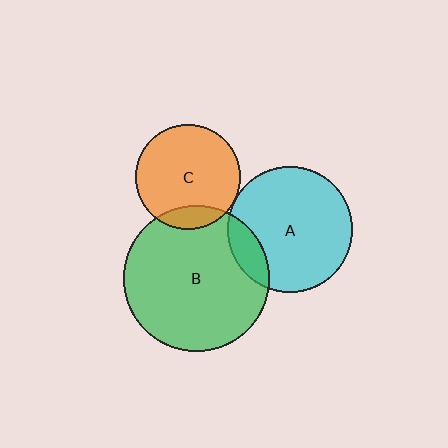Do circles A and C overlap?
Yes.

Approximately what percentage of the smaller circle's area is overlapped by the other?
Approximately 5%.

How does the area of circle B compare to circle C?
Approximately 1.9 times.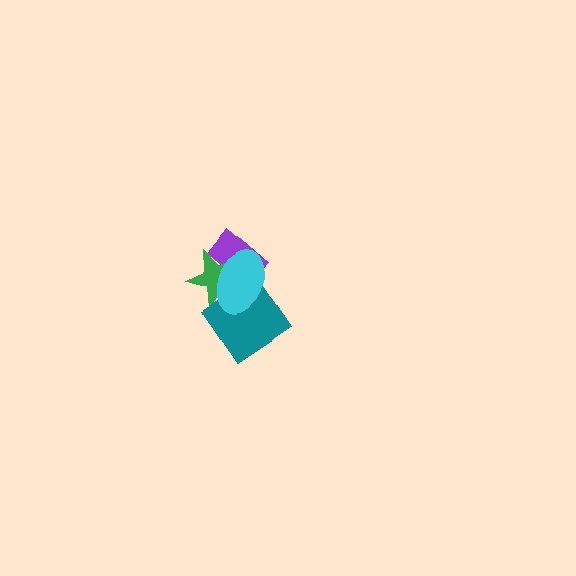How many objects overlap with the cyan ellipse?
3 objects overlap with the cyan ellipse.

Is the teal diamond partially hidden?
Yes, it is partially covered by another shape.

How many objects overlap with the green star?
3 objects overlap with the green star.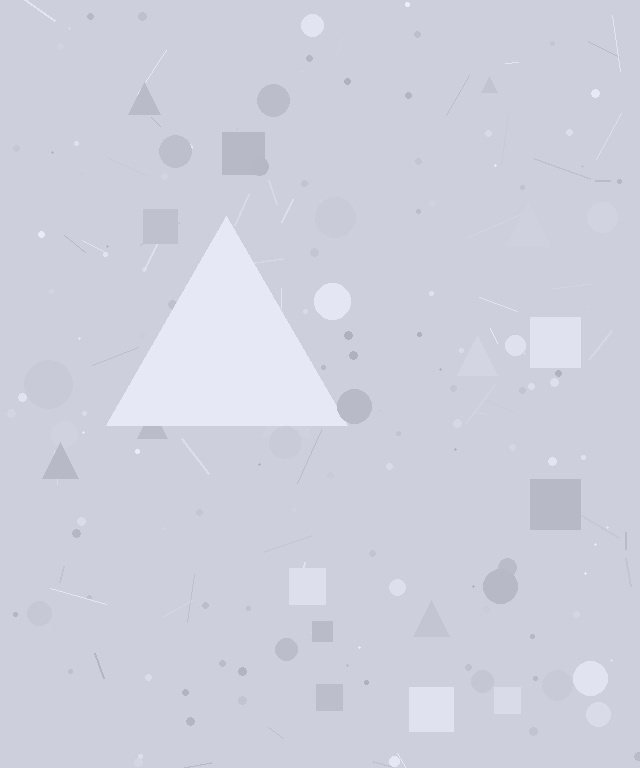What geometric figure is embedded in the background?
A triangle is embedded in the background.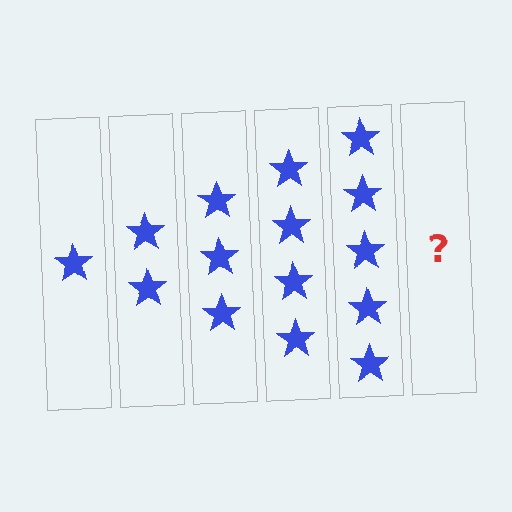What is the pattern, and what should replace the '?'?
The pattern is that each step adds one more star. The '?' should be 6 stars.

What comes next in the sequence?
The next element should be 6 stars.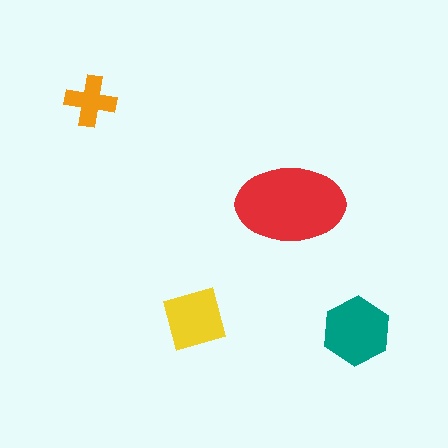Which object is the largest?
The red ellipse.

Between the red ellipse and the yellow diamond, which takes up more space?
The red ellipse.